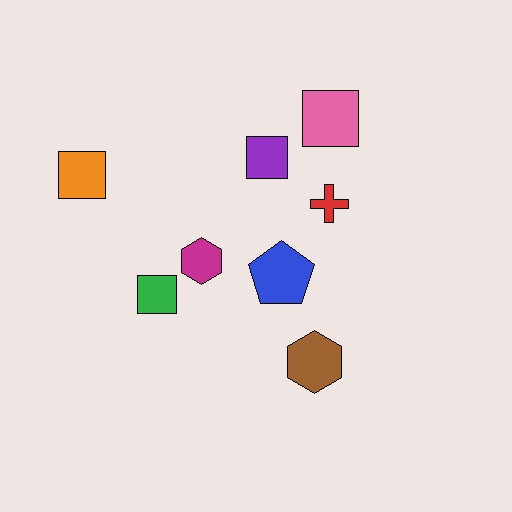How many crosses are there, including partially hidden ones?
There is 1 cross.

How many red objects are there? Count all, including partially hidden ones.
There is 1 red object.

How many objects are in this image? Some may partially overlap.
There are 8 objects.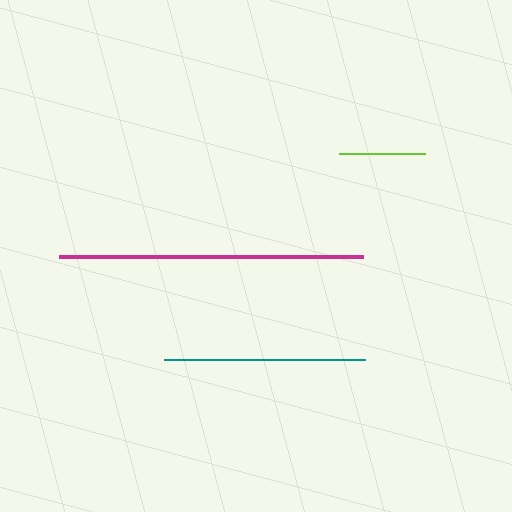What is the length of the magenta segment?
The magenta segment is approximately 304 pixels long.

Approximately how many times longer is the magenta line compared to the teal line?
The magenta line is approximately 1.5 times the length of the teal line.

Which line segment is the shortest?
The lime line is the shortest at approximately 86 pixels.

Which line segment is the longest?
The magenta line is the longest at approximately 304 pixels.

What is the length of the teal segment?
The teal segment is approximately 201 pixels long.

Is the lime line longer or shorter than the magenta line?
The magenta line is longer than the lime line.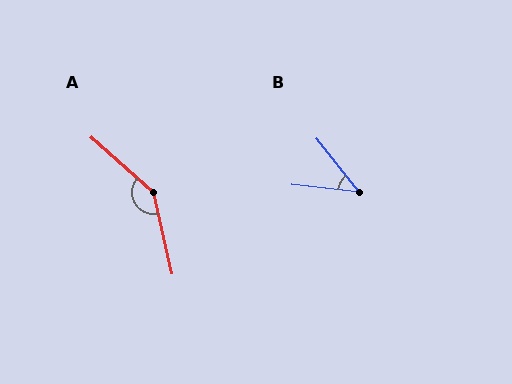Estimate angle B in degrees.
Approximately 45 degrees.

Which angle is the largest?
A, at approximately 144 degrees.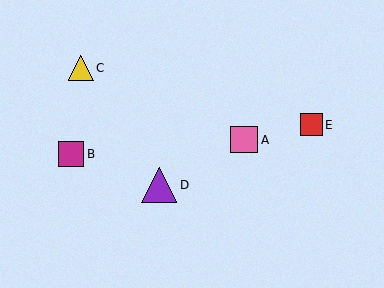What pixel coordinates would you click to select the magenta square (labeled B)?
Click at (71, 154) to select the magenta square B.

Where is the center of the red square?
The center of the red square is at (311, 125).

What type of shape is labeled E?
Shape E is a red square.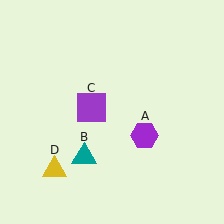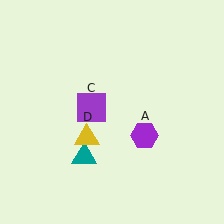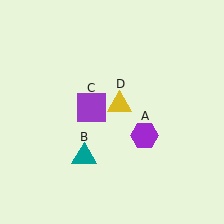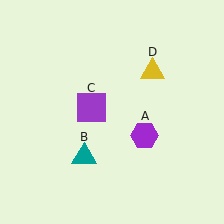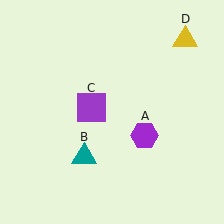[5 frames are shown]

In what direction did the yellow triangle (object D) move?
The yellow triangle (object D) moved up and to the right.